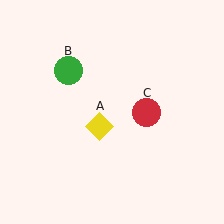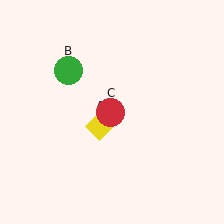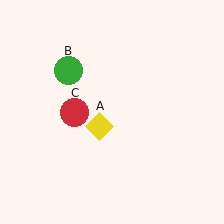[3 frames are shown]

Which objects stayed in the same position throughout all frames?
Yellow diamond (object A) and green circle (object B) remained stationary.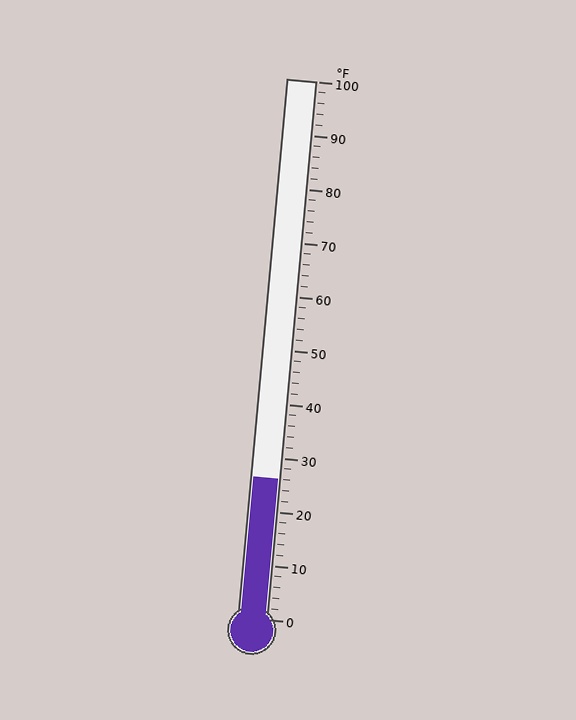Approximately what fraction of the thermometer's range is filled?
The thermometer is filled to approximately 25% of its range.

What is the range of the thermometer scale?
The thermometer scale ranges from 0°F to 100°F.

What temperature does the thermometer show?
The thermometer shows approximately 26°F.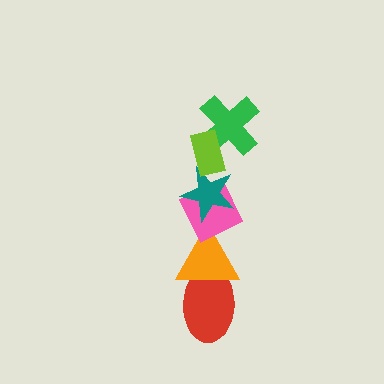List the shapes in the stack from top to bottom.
From top to bottom: the lime rectangle, the green cross, the teal star, the pink diamond, the orange triangle, the red ellipse.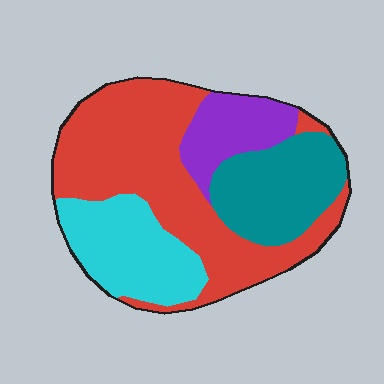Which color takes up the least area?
Purple, at roughly 15%.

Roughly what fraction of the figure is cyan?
Cyan covers around 20% of the figure.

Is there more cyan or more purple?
Cyan.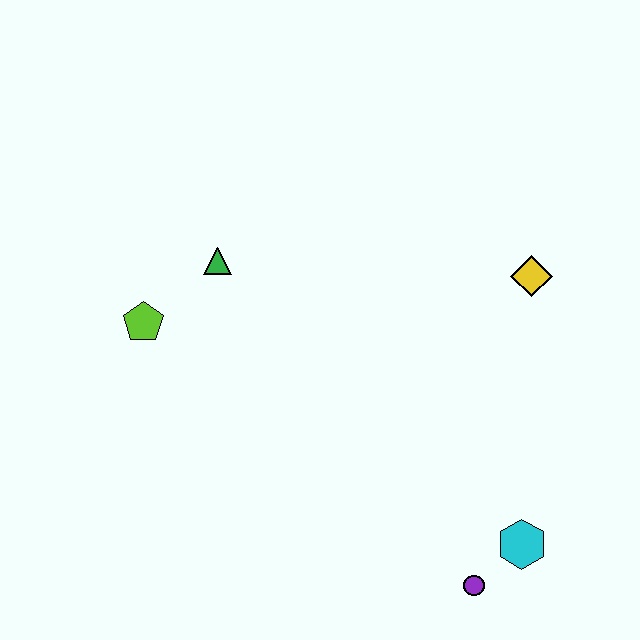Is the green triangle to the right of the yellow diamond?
No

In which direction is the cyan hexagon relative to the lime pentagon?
The cyan hexagon is to the right of the lime pentagon.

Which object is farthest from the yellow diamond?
The lime pentagon is farthest from the yellow diamond.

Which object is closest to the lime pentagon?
The green triangle is closest to the lime pentagon.